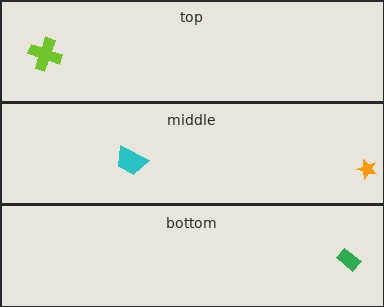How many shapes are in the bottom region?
1.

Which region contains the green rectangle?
The bottom region.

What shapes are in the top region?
The lime cross.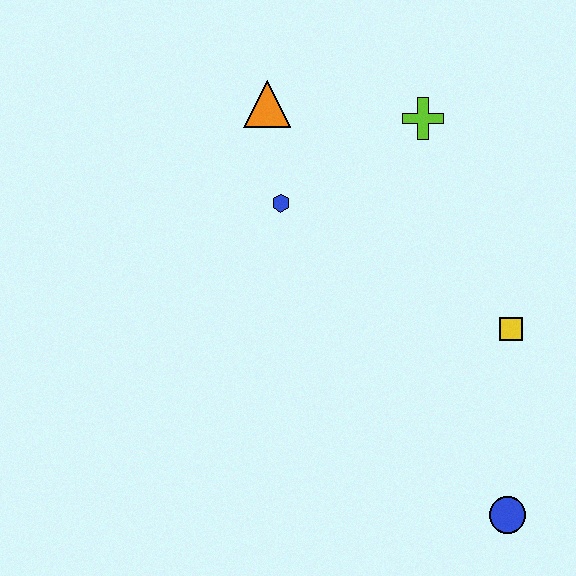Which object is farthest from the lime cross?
The blue circle is farthest from the lime cross.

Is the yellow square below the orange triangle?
Yes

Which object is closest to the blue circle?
The yellow square is closest to the blue circle.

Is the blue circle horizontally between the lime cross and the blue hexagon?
No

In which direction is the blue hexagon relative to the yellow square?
The blue hexagon is to the left of the yellow square.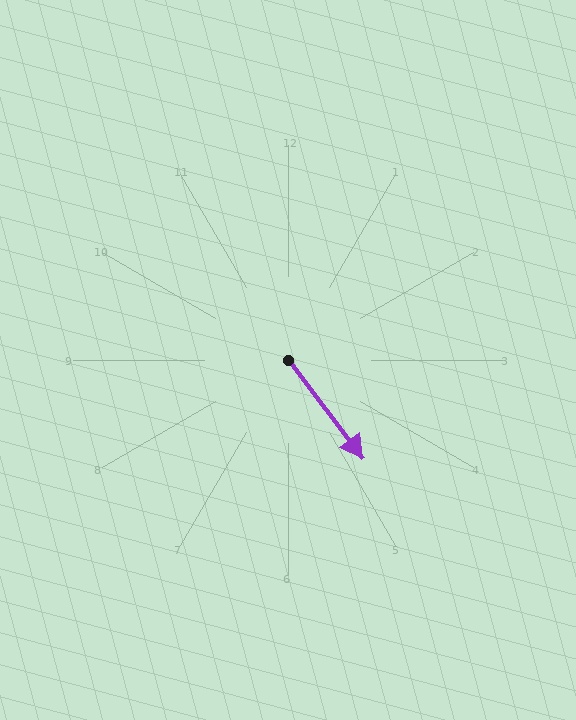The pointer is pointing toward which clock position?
Roughly 5 o'clock.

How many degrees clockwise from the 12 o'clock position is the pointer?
Approximately 143 degrees.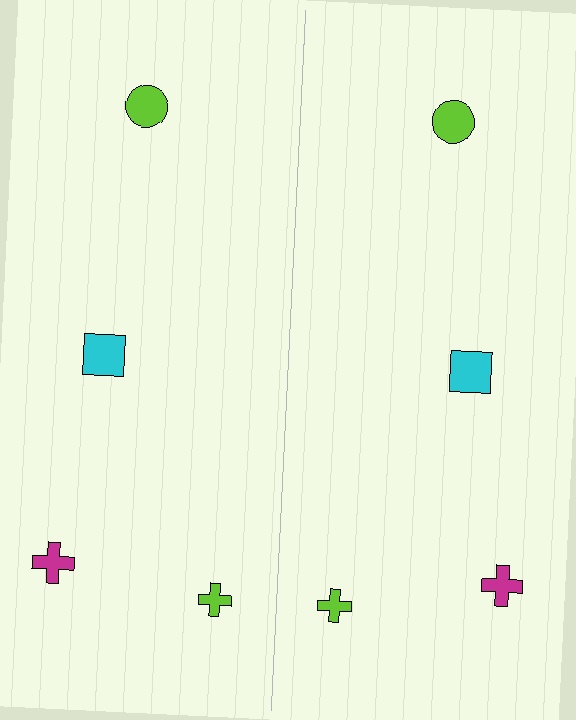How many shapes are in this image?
There are 8 shapes in this image.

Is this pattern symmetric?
Yes, this pattern has bilateral (reflection) symmetry.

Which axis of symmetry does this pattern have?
The pattern has a vertical axis of symmetry running through the center of the image.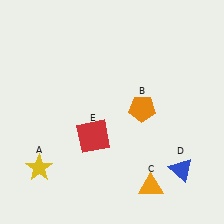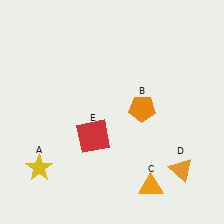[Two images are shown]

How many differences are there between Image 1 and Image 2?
There is 1 difference between the two images.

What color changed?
The triangle (D) changed from blue in Image 1 to orange in Image 2.